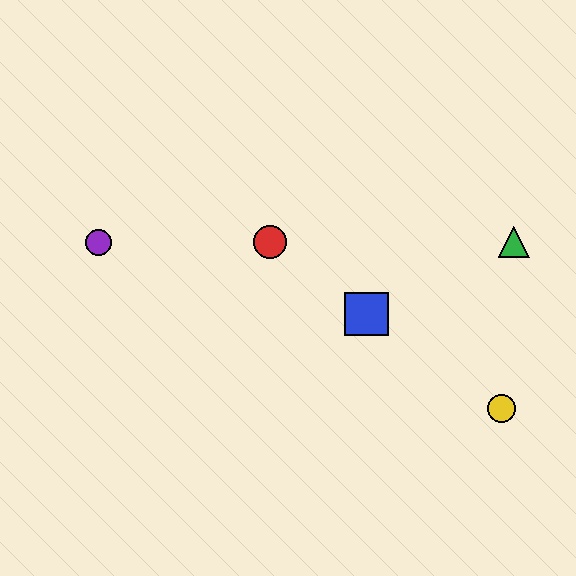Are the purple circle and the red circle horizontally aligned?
Yes, both are at y≈242.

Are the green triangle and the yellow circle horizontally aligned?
No, the green triangle is at y≈242 and the yellow circle is at y≈409.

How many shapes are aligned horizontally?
3 shapes (the red circle, the green triangle, the purple circle) are aligned horizontally.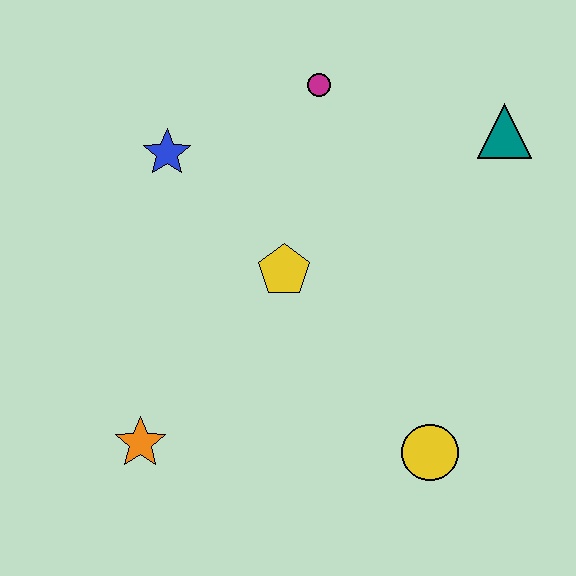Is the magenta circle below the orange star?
No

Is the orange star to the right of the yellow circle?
No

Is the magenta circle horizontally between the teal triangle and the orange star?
Yes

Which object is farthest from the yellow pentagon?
The teal triangle is farthest from the yellow pentagon.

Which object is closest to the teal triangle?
The magenta circle is closest to the teal triangle.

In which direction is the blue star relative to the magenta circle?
The blue star is to the left of the magenta circle.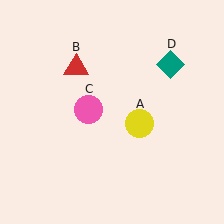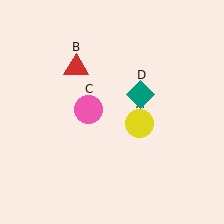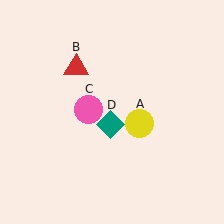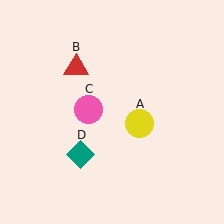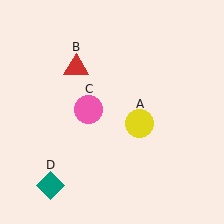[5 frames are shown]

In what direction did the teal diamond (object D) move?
The teal diamond (object D) moved down and to the left.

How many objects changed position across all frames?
1 object changed position: teal diamond (object D).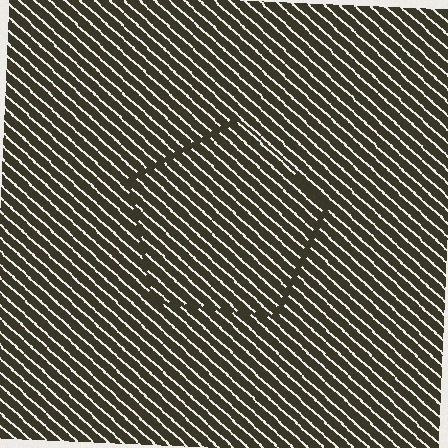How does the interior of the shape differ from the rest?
The interior of the shape contains the same grating, shifted by half a period — the contour is defined by the phase discontinuity where line-ends from the inner and outer gratings abut.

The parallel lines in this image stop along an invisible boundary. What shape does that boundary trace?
An illusory pentagon. The interior of the shape contains the same grating, shifted by half a period — the contour is defined by the phase discontinuity where line-ends from the inner and outer gratings abut.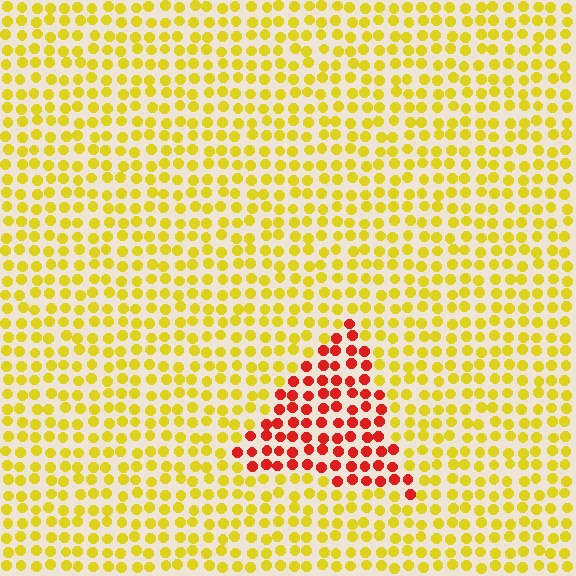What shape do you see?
I see a triangle.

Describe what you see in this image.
The image is filled with small yellow elements in a uniform arrangement. A triangle-shaped region is visible where the elements are tinted to a slightly different hue, forming a subtle color boundary.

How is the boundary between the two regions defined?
The boundary is defined purely by a slight shift in hue (about 57 degrees). Spacing, size, and orientation are identical on both sides.